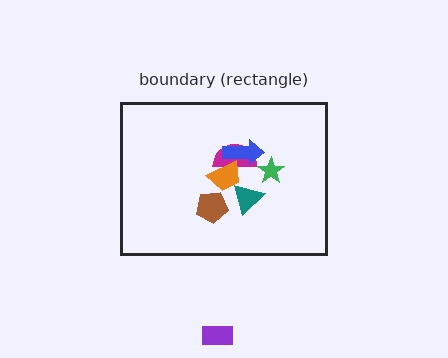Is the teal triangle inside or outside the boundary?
Inside.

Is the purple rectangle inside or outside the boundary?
Outside.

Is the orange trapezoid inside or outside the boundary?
Inside.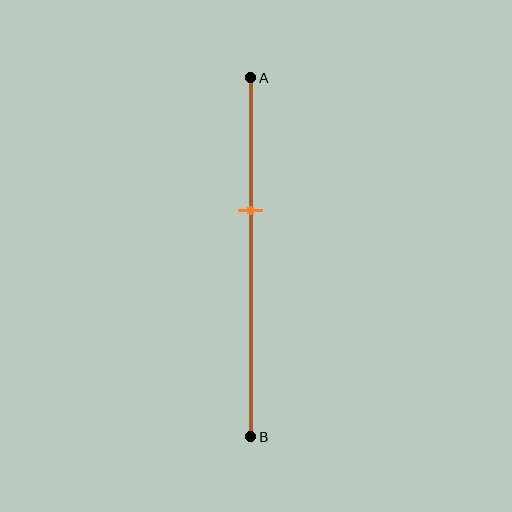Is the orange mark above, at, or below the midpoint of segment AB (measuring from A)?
The orange mark is above the midpoint of segment AB.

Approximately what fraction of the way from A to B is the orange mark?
The orange mark is approximately 35% of the way from A to B.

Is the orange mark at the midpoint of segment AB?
No, the mark is at about 35% from A, not at the 50% midpoint.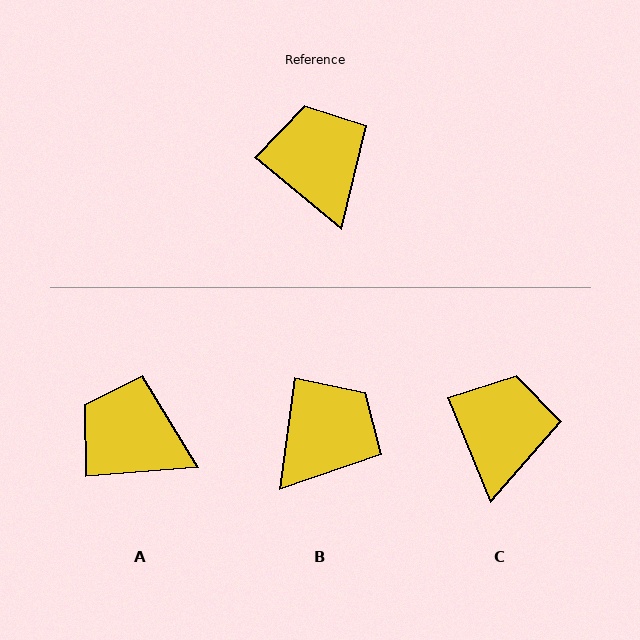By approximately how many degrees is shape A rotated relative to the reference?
Approximately 44 degrees counter-clockwise.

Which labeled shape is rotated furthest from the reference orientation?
B, about 58 degrees away.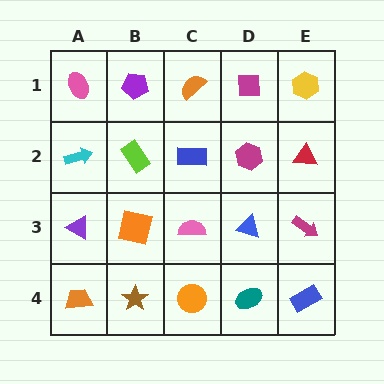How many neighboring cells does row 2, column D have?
4.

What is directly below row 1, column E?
A red triangle.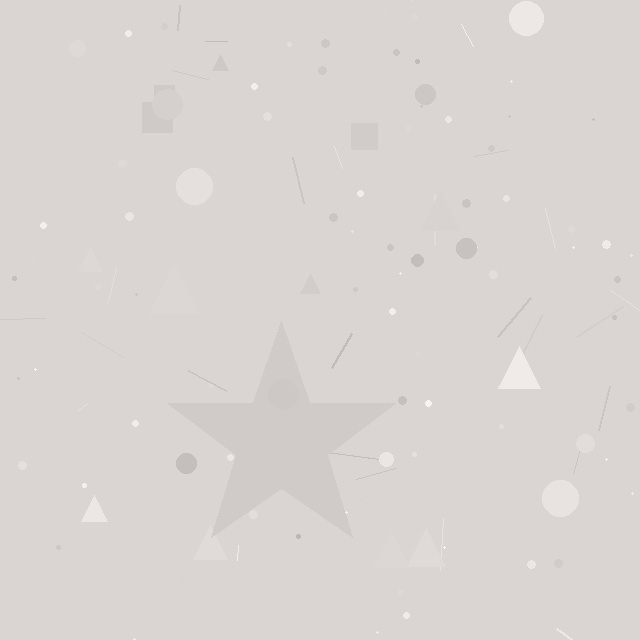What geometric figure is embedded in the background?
A star is embedded in the background.